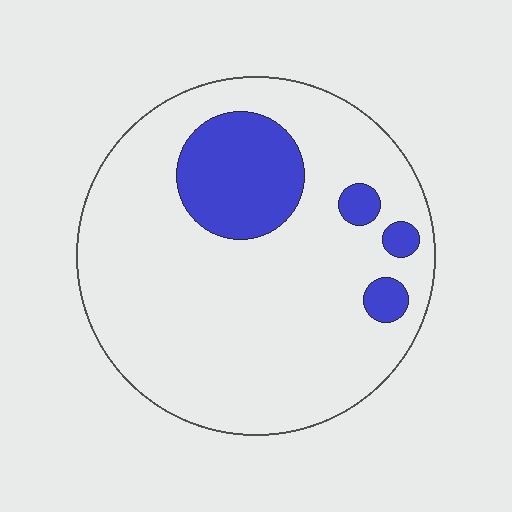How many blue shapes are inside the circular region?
4.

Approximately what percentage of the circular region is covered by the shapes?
Approximately 15%.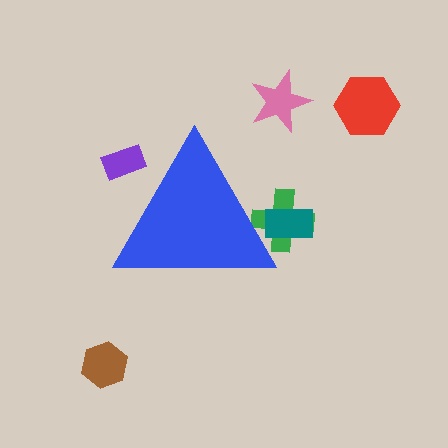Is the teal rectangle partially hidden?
Yes, the teal rectangle is partially hidden behind the blue triangle.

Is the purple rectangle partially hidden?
Yes, the purple rectangle is partially hidden behind the blue triangle.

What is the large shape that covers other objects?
A blue triangle.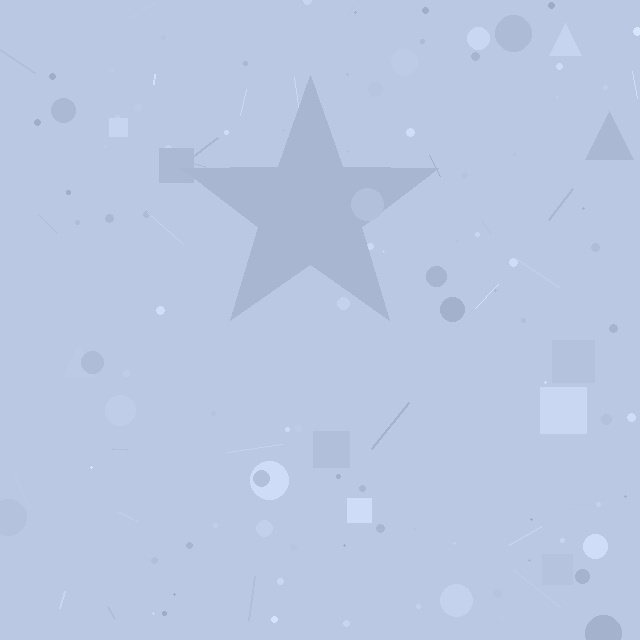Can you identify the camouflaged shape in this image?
The camouflaged shape is a star.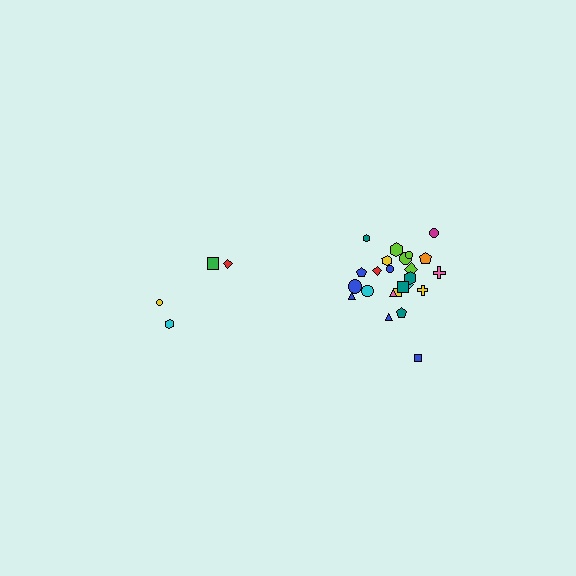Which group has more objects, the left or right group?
The right group.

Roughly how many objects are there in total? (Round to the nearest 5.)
Roughly 30 objects in total.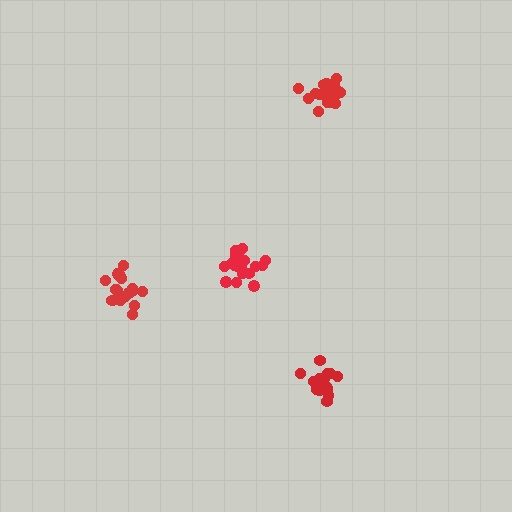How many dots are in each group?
Group 1: 19 dots, Group 2: 17 dots, Group 3: 18 dots, Group 4: 18 dots (72 total).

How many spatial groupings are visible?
There are 4 spatial groupings.